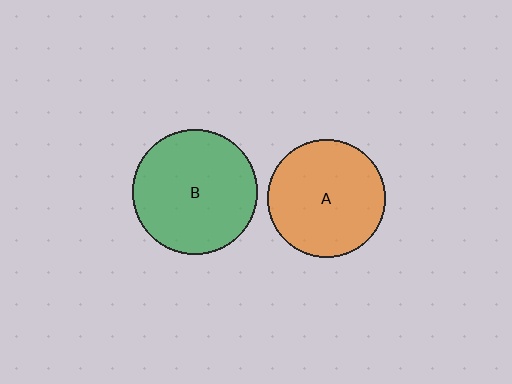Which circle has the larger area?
Circle B (green).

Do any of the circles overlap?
No, none of the circles overlap.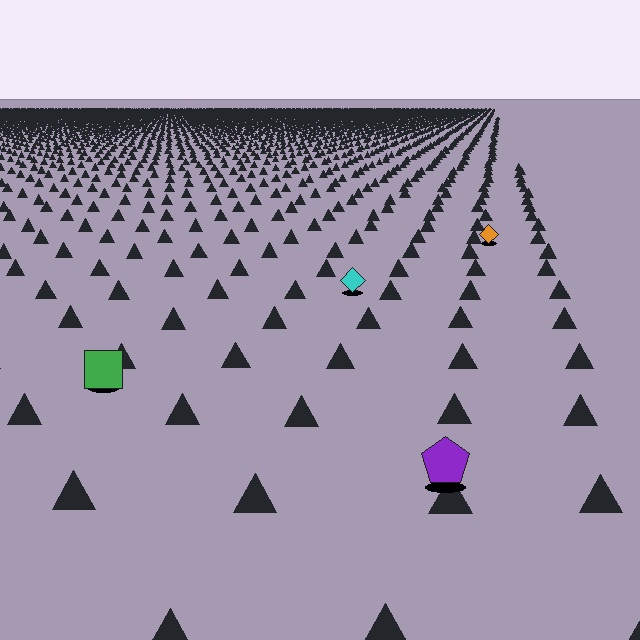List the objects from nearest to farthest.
From nearest to farthest: the purple pentagon, the green square, the cyan diamond, the orange diamond.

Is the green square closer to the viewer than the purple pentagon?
No. The purple pentagon is closer — you can tell from the texture gradient: the ground texture is coarser near it.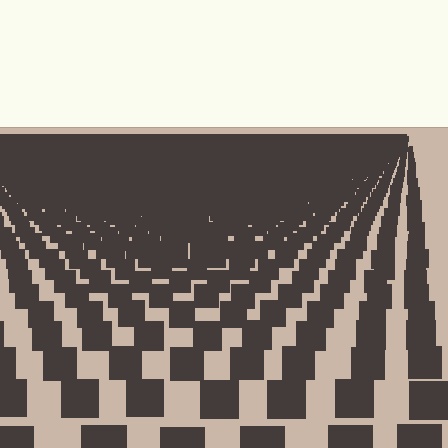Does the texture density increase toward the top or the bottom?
Density increases toward the top.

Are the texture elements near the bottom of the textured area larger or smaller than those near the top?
Larger. Near the bottom, elements are closer to the viewer and appear at a bigger on-screen size.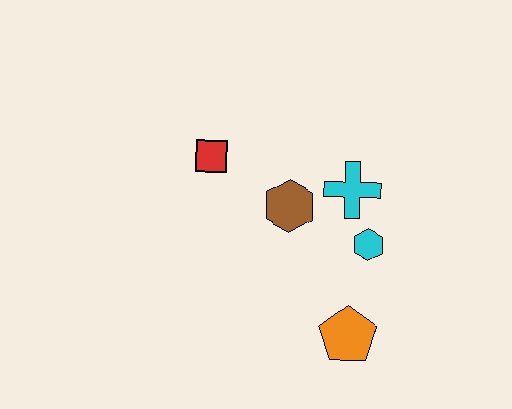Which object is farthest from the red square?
The orange pentagon is farthest from the red square.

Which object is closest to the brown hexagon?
The cyan cross is closest to the brown hexagon.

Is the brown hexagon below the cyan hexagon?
No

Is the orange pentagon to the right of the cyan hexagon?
No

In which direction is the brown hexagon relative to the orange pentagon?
The brown hexagon is above the orange pentagon.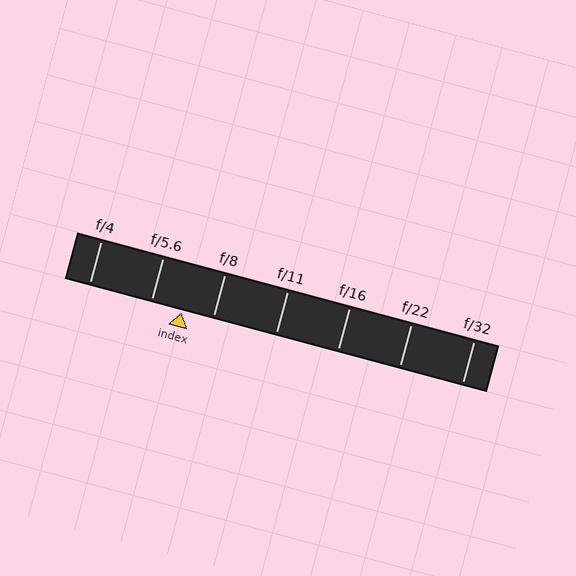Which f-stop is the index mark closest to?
The index mark is closest to f/8.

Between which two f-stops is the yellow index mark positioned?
The index mark is between f/5.6 and f/8.